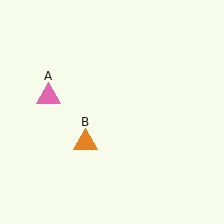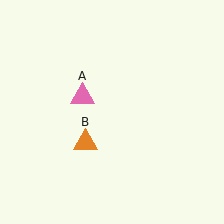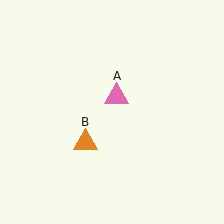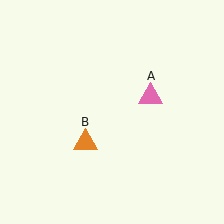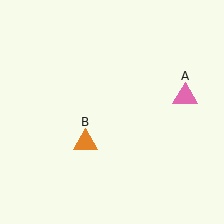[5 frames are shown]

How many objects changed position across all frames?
1 object changed position: pink triangle (object A).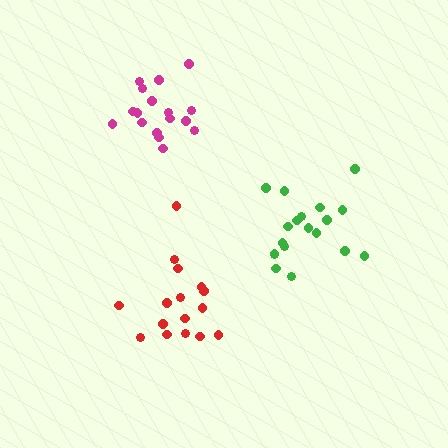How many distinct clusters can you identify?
There are 3 distinct clusters.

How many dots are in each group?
Group 1: 17 dots, Group 2: 16 dots, Group 3: 19 dots (52 total).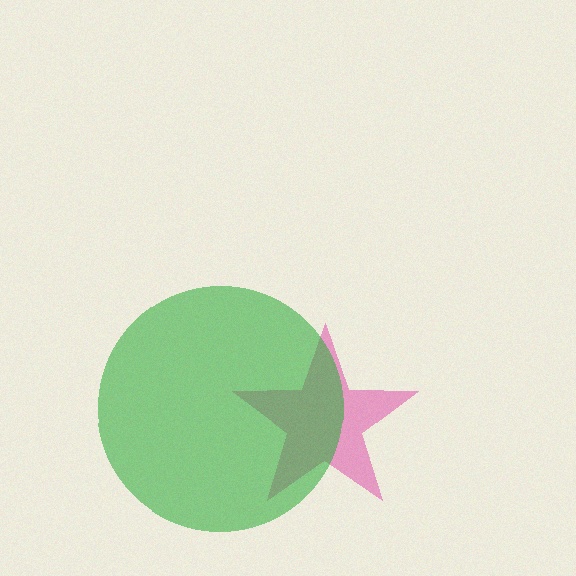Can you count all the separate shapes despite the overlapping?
Yes, there are 2 separate shapes.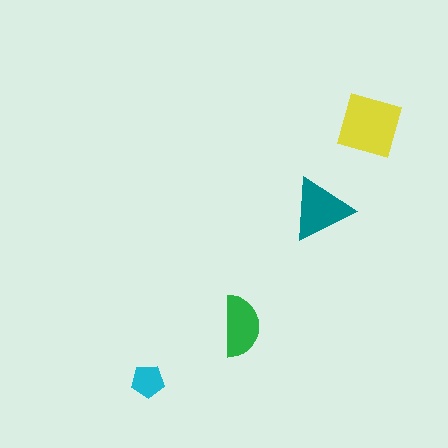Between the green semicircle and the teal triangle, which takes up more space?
The teal triangle.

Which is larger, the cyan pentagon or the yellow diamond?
The yellow diamond.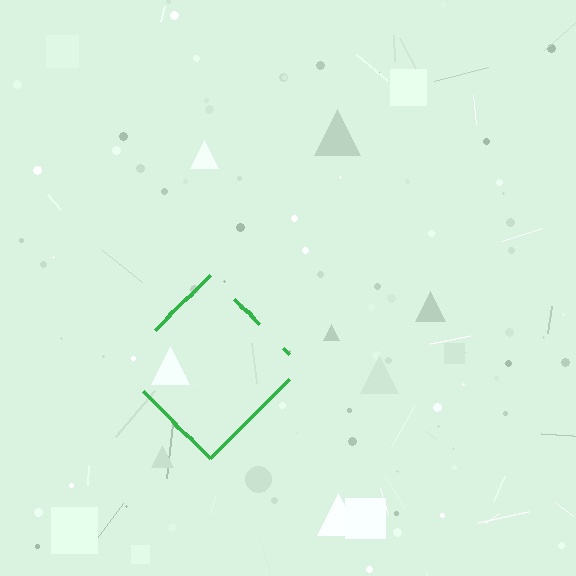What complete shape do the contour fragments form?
The contour fragments form a diamond.